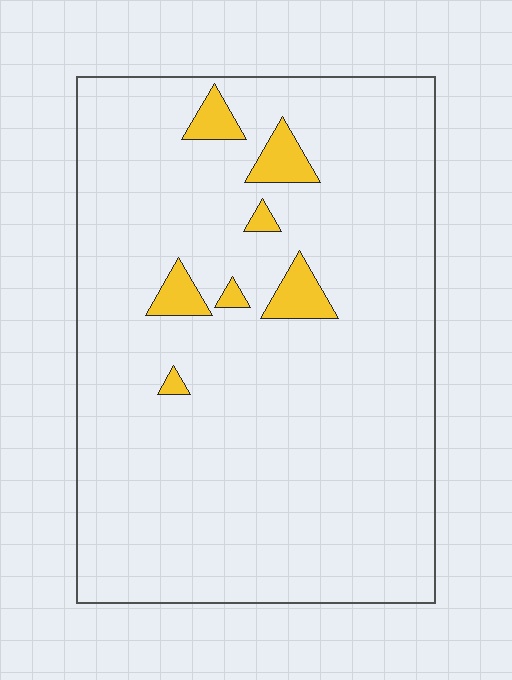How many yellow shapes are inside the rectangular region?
7.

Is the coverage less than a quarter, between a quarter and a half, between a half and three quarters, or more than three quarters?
Less than a quarter.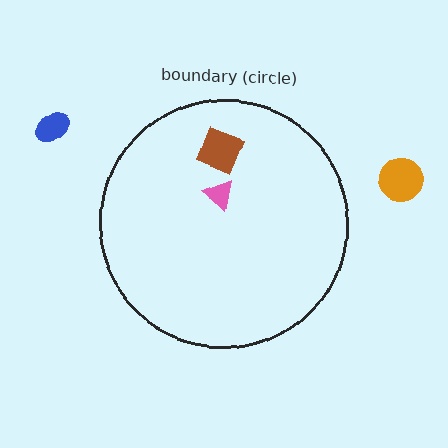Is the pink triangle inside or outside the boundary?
Inside.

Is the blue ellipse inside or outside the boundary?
Outside.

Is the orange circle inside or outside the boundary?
Outside.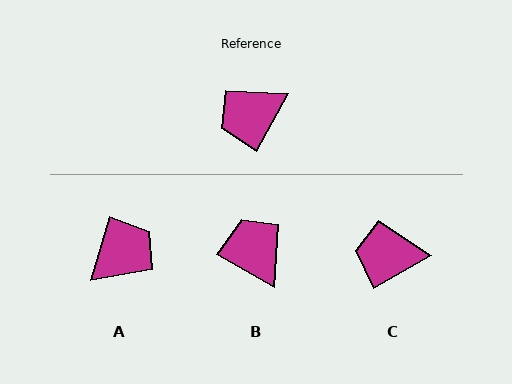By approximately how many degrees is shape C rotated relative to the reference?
Approximately 31 degrees clockwise.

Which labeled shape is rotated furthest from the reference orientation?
A, about 168 degrees away.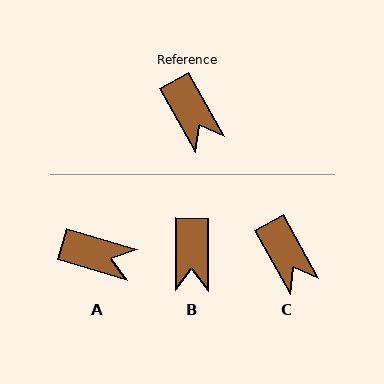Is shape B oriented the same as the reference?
No, it is off by about 29 degrees.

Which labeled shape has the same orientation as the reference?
C.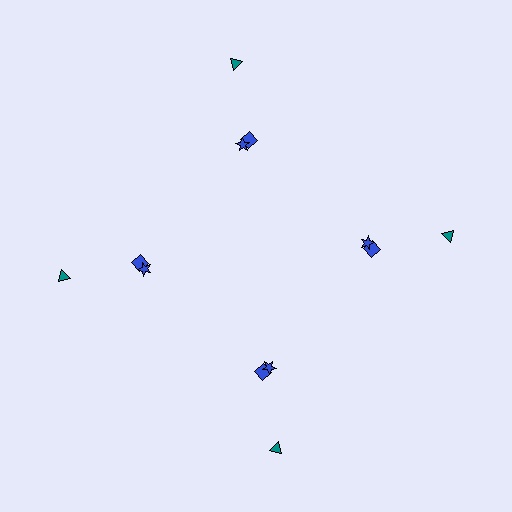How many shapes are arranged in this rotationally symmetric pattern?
There are 12 shapes, arranged in 4 groups of 3.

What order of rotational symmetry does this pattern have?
This pattern has 4-fold rotational symmetry.